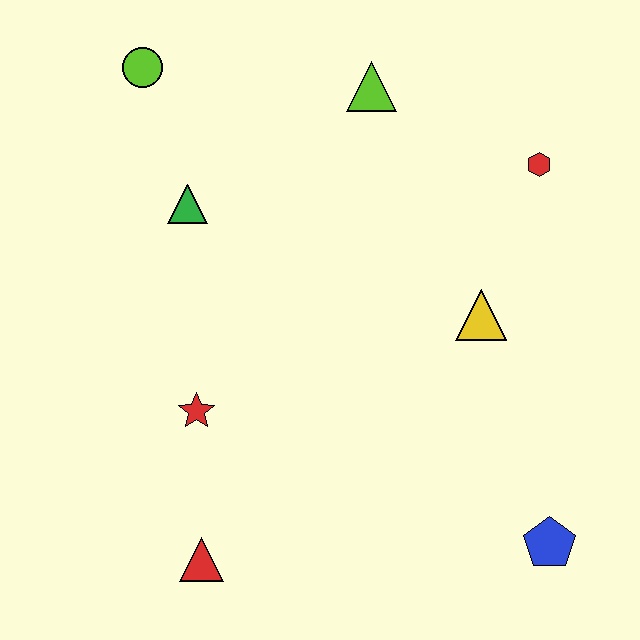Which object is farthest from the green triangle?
The blue pentagon is farthest from the green triangle.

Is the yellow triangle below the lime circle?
Yes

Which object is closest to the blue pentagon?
The yellow triangle is closest to the blue pentagon.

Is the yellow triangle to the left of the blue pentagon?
Yes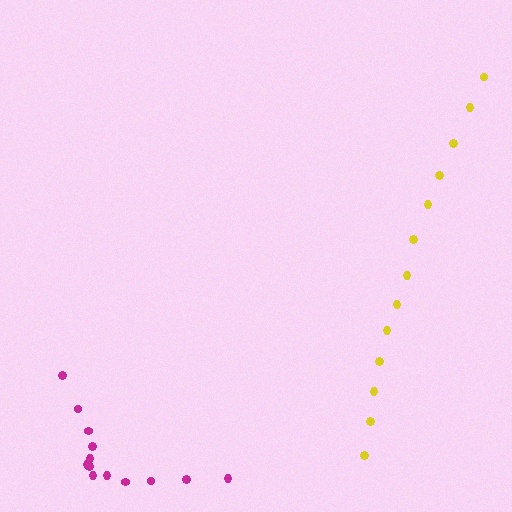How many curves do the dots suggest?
There are 2 distinct paths.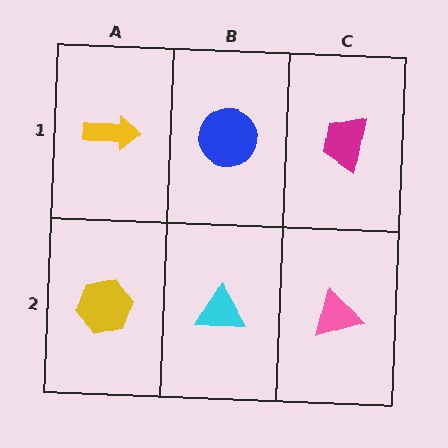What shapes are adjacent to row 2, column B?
A blue circle (row 1, column B), a yellow hexagon (row 2, column A), a pink triangle (row 2, column C).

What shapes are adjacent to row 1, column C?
A pink triangle (row 2, column C), a blue circle (row 1, column B).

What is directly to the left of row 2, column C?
A cyan triangle.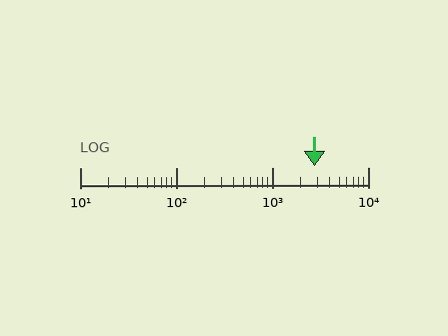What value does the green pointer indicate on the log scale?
The pointer indicates approximately 2800.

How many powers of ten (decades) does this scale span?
The scale spans 3 decades, from 10 to 10000.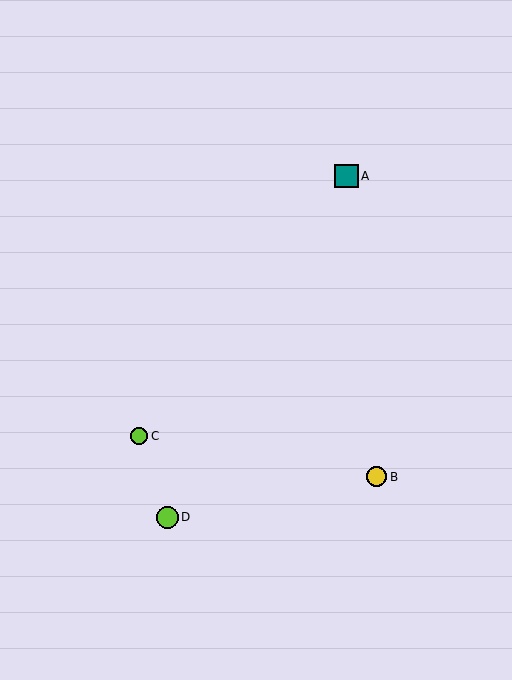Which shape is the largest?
The teal square (labeled A) is the largest.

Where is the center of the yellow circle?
The center of the yellow circle is at (376, 477).